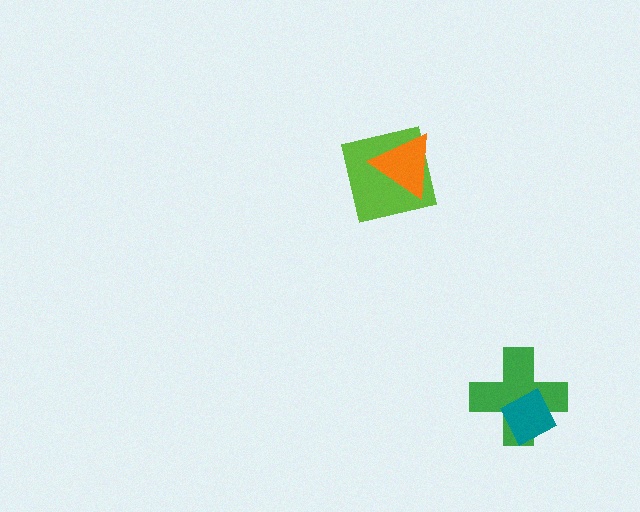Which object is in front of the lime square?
The orange triangle is in front of the lime square.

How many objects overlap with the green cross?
1 object overlaps with the green cross.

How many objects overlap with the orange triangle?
1 object overlaps with the orange triangle.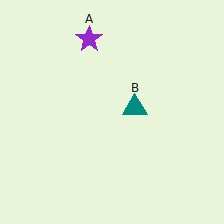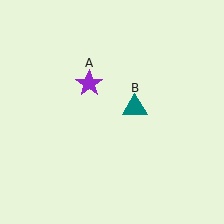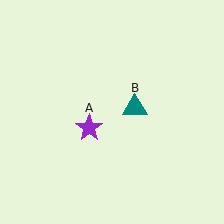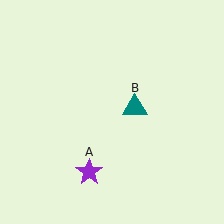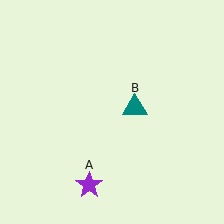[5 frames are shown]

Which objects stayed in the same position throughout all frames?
Teal triangle (object B) remained stationary.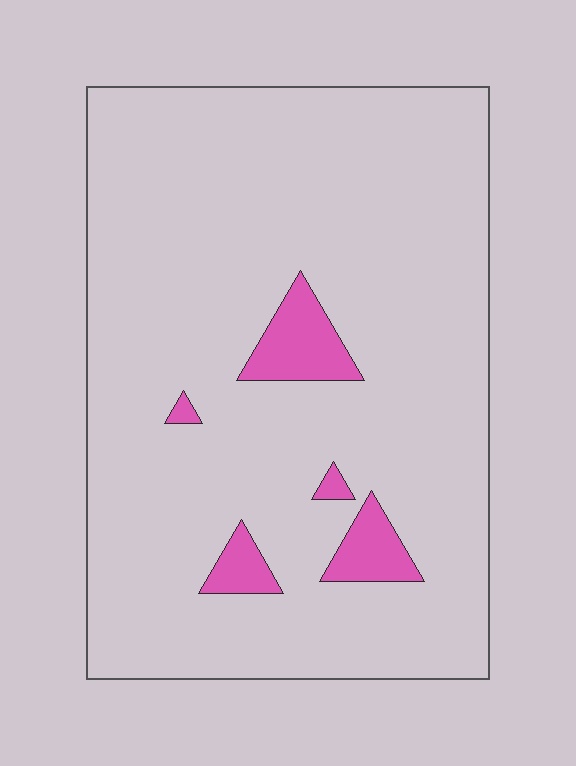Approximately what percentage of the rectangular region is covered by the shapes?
Approximately 5%.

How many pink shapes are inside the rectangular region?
5.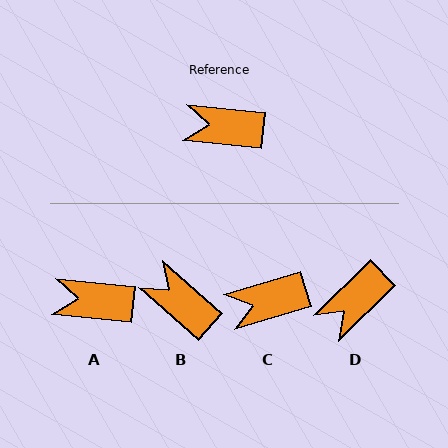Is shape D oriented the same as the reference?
No, it is off by about 50 degrees.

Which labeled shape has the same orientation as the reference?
A.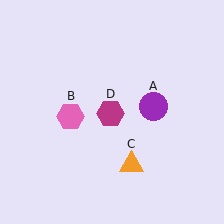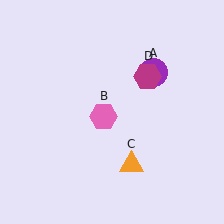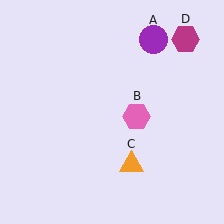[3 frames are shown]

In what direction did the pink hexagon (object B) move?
The pink hexagon (object B) moved right.